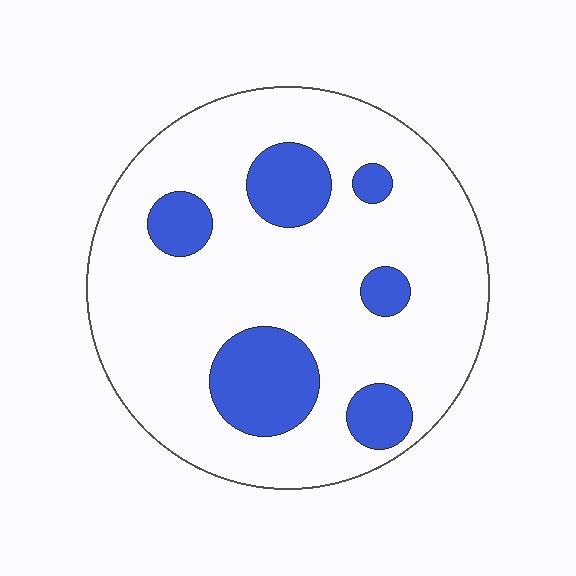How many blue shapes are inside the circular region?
6.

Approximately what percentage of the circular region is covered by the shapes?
Approximately 20%.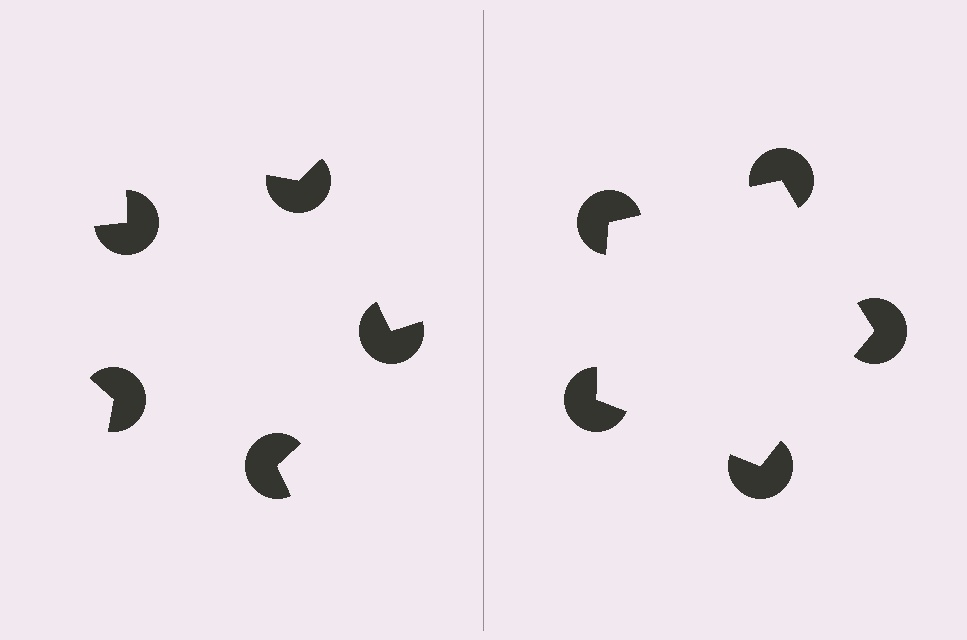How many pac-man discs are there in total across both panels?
10 — 5 on each side.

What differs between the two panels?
The pac-man discs are positioned identically on both sides; only the wedge orientations differ. On the right they align to a pentagon; on the left they are misaligned.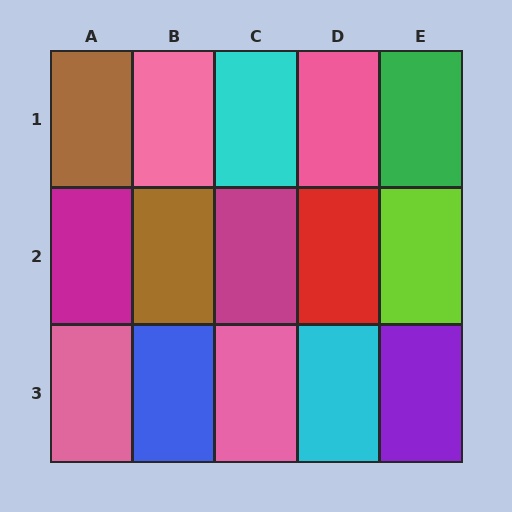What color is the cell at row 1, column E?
Green.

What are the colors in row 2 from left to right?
Magenta, brown, magenta, red, lime.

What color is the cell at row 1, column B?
Pink.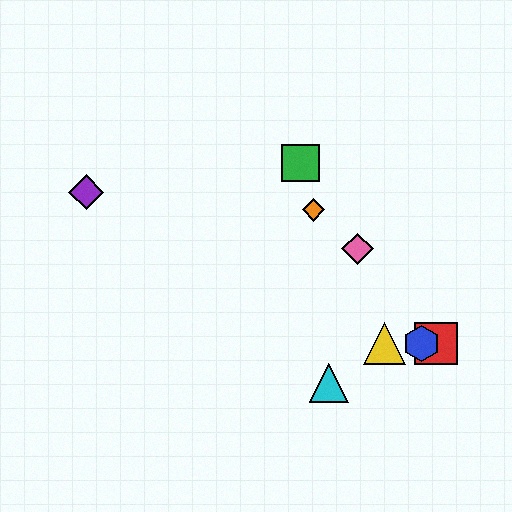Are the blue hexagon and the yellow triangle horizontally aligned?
Yes, both are at y≈343.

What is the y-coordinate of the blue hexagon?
The blue hexagon is at y≈343.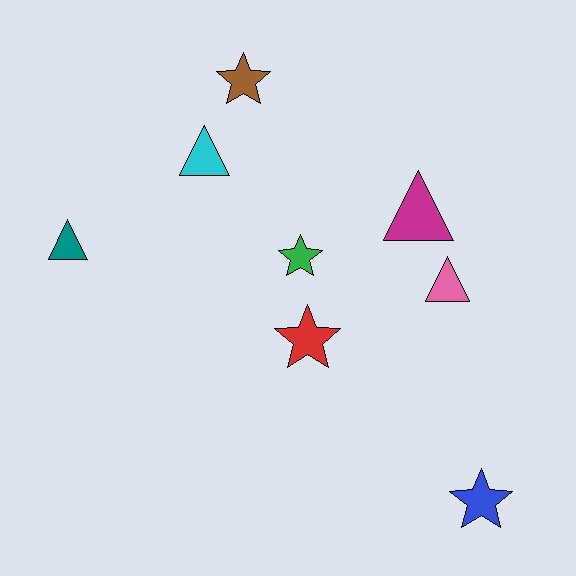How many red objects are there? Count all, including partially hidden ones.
There is 1 red object.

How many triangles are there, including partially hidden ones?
There are 4 triangles.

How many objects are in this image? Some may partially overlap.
There are 8 objects.